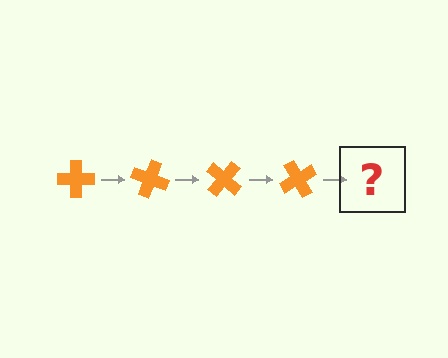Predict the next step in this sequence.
The next step is an orange cross rotated 80 degrees.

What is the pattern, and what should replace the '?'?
The pattern is that the cross rotates 20 degrees each step. The '?' should be an orange cross rotated 80 degrees.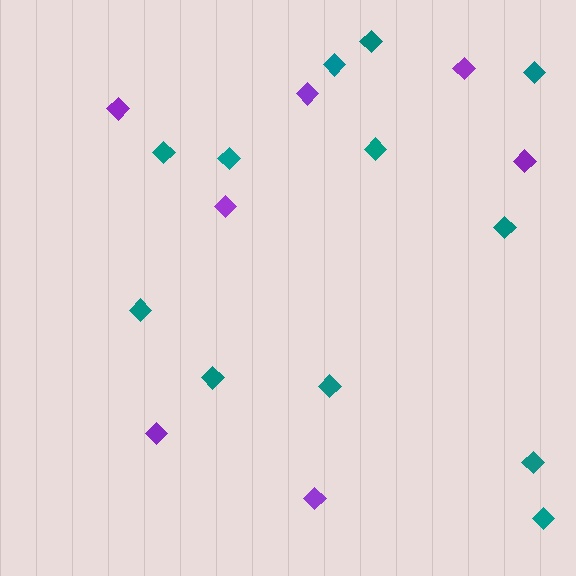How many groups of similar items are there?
There are 2 groups: one group of teal diamonds (12) and one group of purple diamonds (7).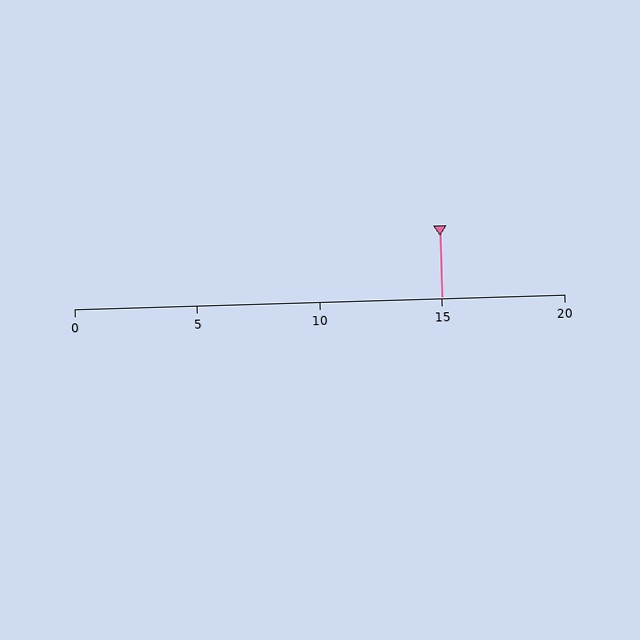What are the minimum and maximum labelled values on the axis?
The axis runs from 0 to 20.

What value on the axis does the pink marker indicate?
The marker indicates approximately 15.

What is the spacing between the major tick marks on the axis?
The major ticks are spaced 5 apart.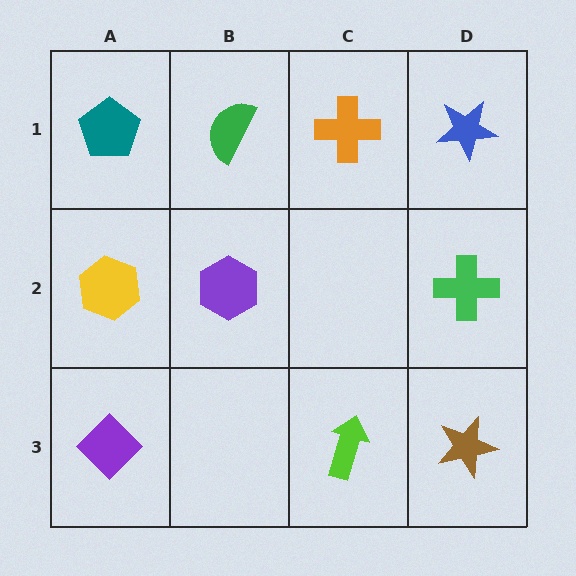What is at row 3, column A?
A purple diamond.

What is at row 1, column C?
An orange cross.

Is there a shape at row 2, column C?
No, that cell is empty.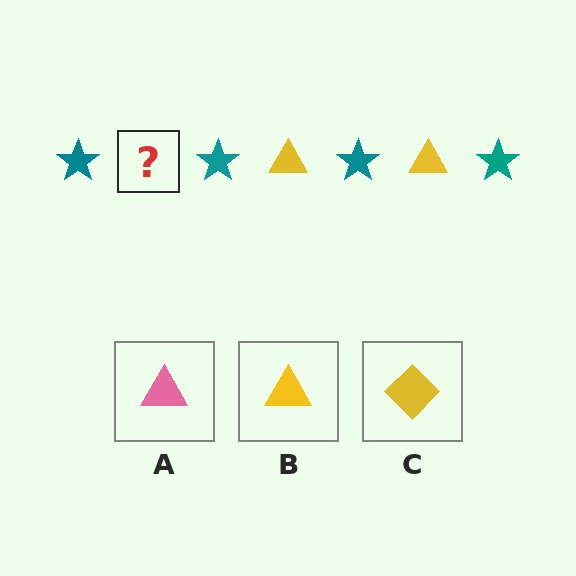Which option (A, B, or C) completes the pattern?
B.